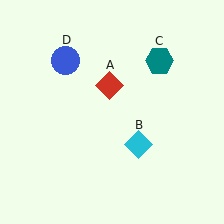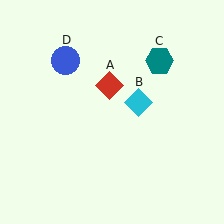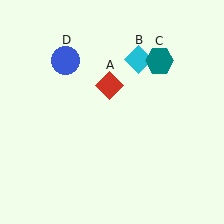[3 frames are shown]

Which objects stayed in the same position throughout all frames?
Red diamond (object A) and teal hexagon (object C) and blue circle (object D) remained stationary.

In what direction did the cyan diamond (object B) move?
The cyan diamond (object B) moved up.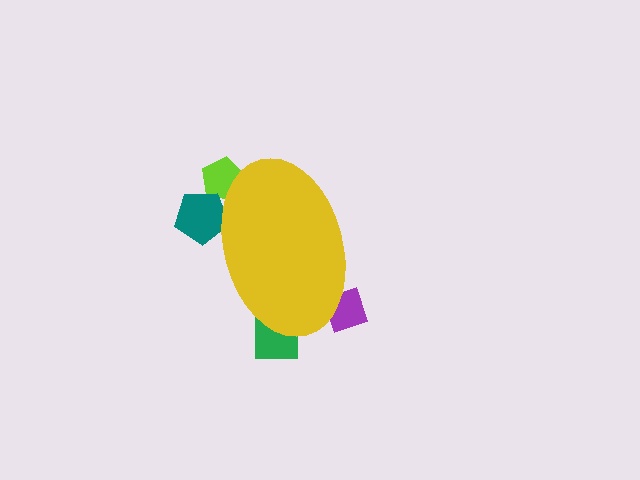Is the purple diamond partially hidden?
Yes, the purple diamond is partially hidden behind the yellow ellipse.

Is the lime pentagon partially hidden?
Yes, the lime pentagon is partially hidden behind the yellow ellipse.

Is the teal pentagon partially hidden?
Yes, the teal pentagon is partially hidden behind the yellow ellipse.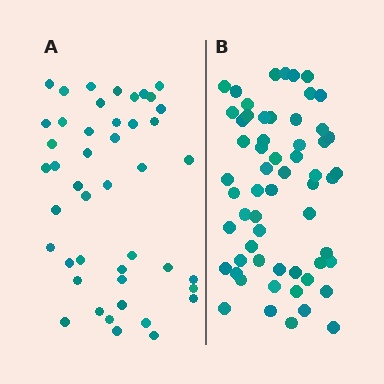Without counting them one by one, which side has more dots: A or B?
Region B (the right region) has more dots.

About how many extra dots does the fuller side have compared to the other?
Region B has approximately 15 more dots than region A.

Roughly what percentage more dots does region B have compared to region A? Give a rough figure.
About 30% more.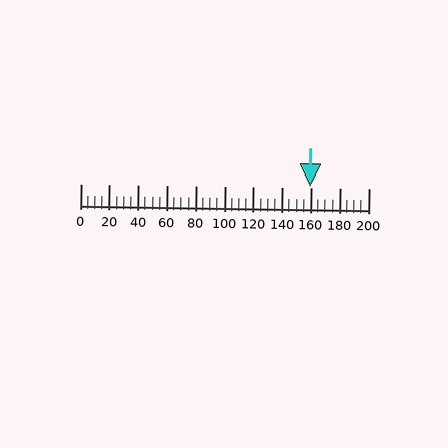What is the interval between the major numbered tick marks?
The major tick marks are spaced 20 units apart.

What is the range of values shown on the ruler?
The ruler shows values from 0 to 200.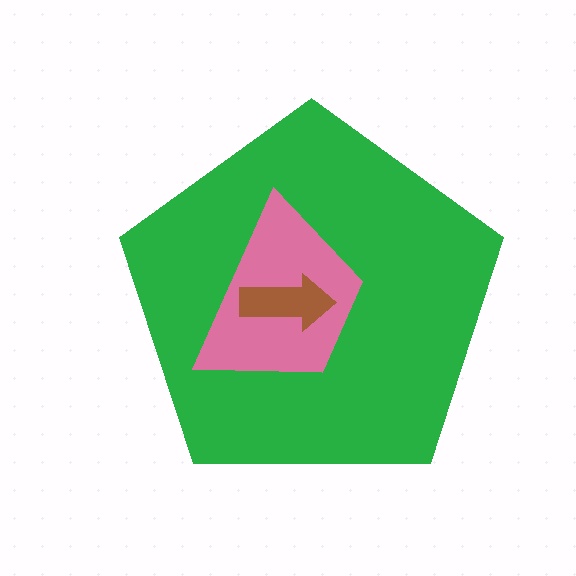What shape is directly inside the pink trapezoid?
The brown arrow.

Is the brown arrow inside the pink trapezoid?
Yes.